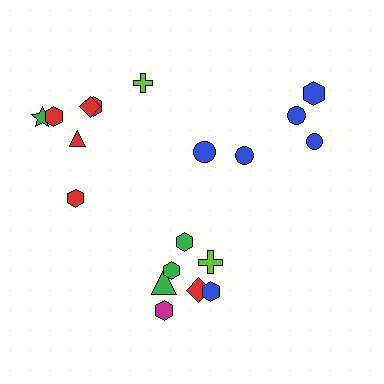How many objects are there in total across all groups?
There are 19 objects.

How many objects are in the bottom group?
There are 7 objects.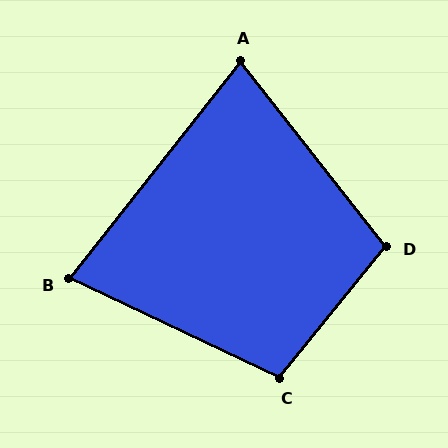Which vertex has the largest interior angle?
C, at approximately 104 degrees.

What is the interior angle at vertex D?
Approximately 103 degrees (obtuse).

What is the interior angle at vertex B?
Approximately 77 degrees (acute).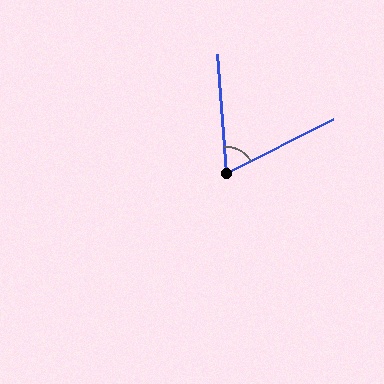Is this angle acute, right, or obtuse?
It is acute.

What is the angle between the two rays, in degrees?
Approximately 67 degrees.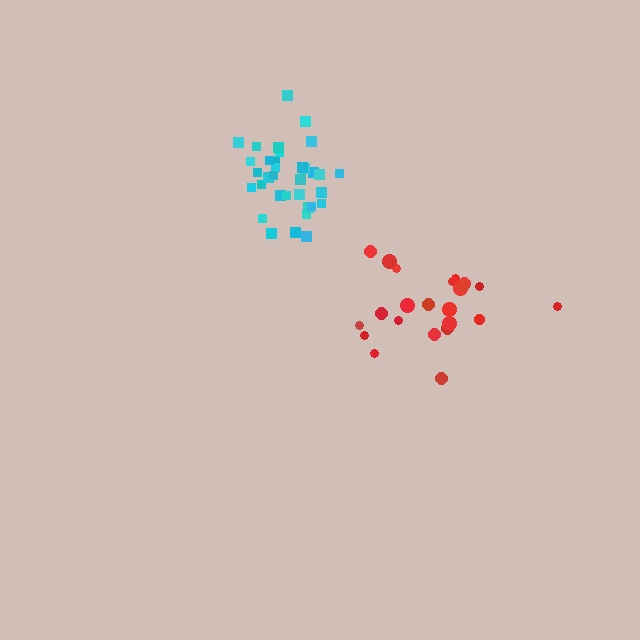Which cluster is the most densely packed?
Cyan.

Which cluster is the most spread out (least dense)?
Red.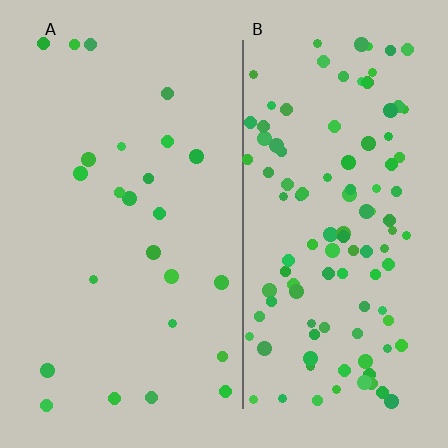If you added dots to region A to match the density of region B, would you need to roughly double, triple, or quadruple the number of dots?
Approximately quadruple.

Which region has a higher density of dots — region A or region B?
B (the right).